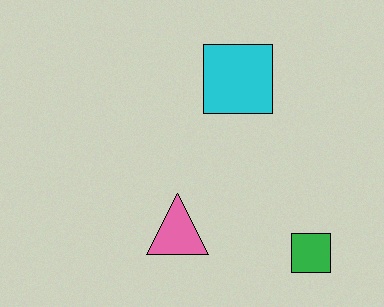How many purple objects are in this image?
There are no purple objects.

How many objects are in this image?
There are 3 objects.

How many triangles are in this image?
There is 1 triangle.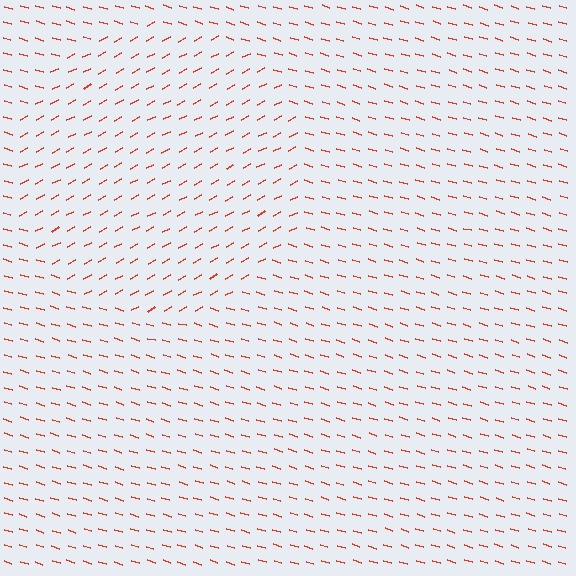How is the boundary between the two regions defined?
The boundary is defined purely by a change in line orientation (approximately 45 degrees difference). All lines are the same color and thickness.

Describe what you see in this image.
The image is filled with small red line segments. A circle region in the image has lines oriented differently from the surrounding lines, creating a visible texture boundary.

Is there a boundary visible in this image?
Yes, there is a texture boundary formed by a change in line orientation.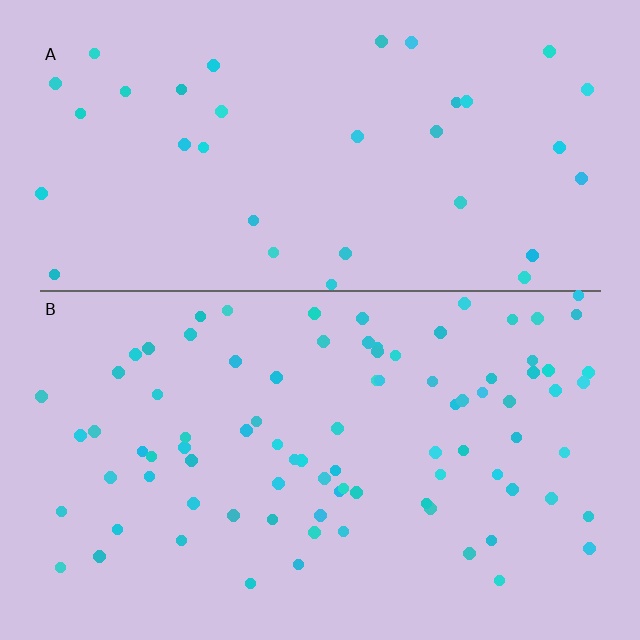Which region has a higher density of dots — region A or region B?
B (the bottom).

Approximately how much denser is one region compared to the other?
Approximately 2.5× — region B over region A.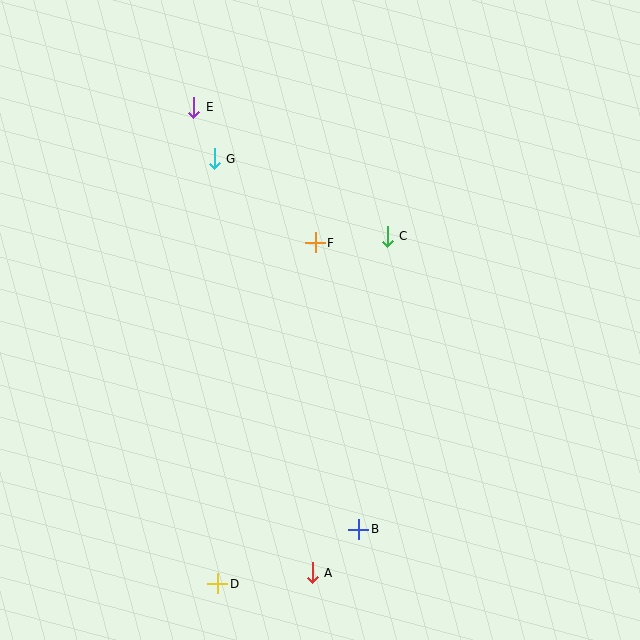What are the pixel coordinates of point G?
Point G is at (214, 159).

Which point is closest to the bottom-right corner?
Point B is closest to the bottom-right corner.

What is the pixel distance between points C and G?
The distance between C and G is 189 pixels.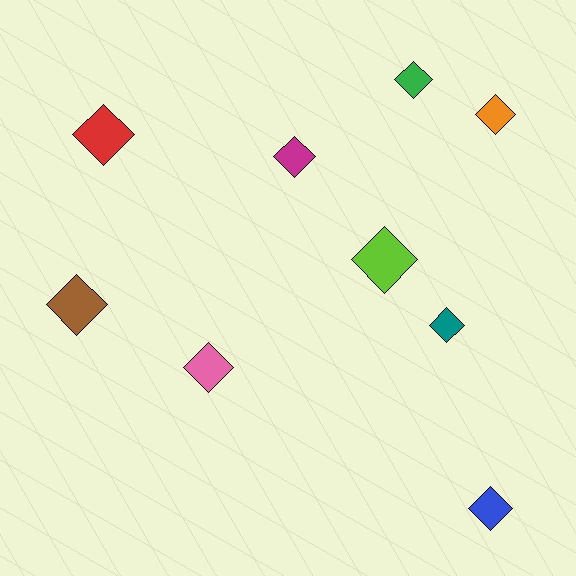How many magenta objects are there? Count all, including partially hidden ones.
There is 1 magenta object.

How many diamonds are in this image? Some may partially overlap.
There are 9 diamonds.